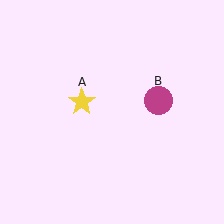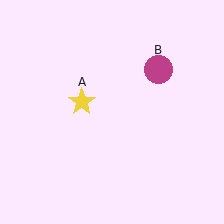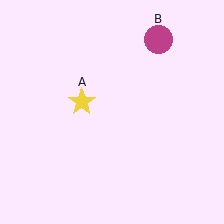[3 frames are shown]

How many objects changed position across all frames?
1 object changed position: magenta circle (object B).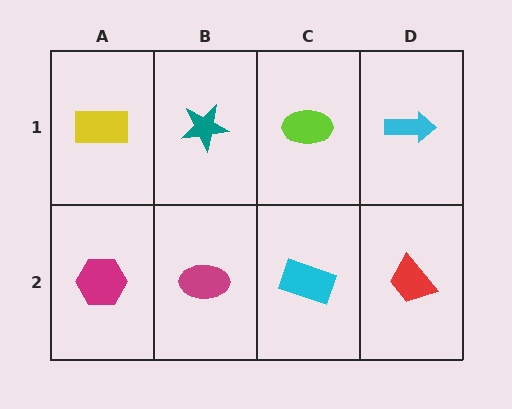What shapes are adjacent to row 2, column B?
A teal star (row 1, column B), a magenta hexagon (row 2, column A), a cyan rectangle (row 2, column C).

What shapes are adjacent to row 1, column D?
A red trapezoid (row 2, column D), a lime ellipse (row 1, column C).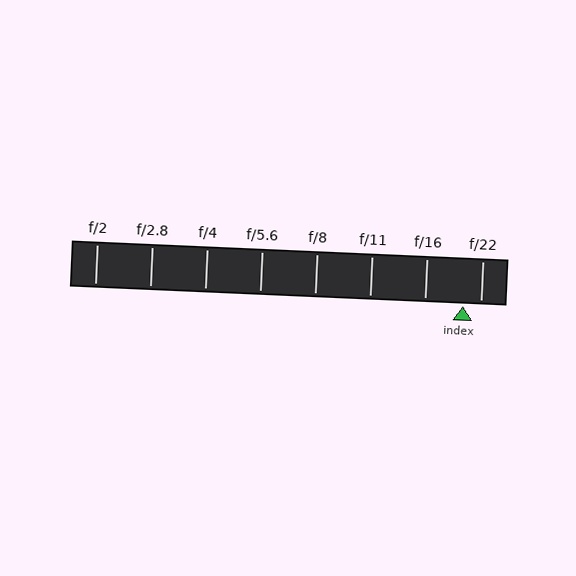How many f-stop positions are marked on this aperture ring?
There are 8 f-stop positions marked.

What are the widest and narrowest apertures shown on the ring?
The widest aperture shown is f/2 and the narrowest is f/22.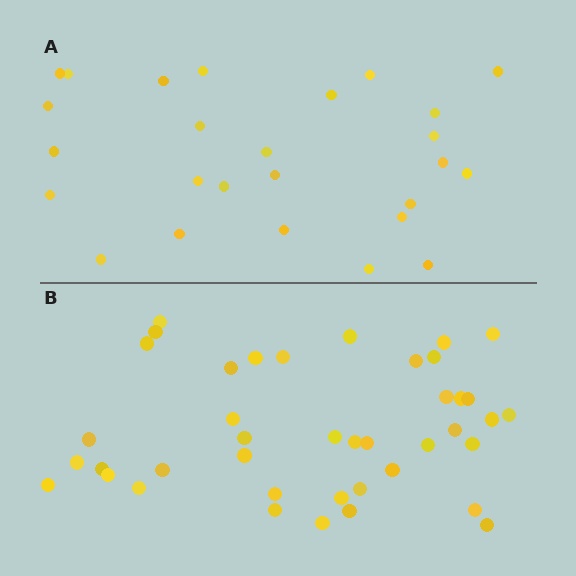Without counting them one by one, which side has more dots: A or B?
Region B (the bottom region) has more dots.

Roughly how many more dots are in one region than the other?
Region B has approximately 15 more dots than region A.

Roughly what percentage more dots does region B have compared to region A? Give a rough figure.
About 60% more.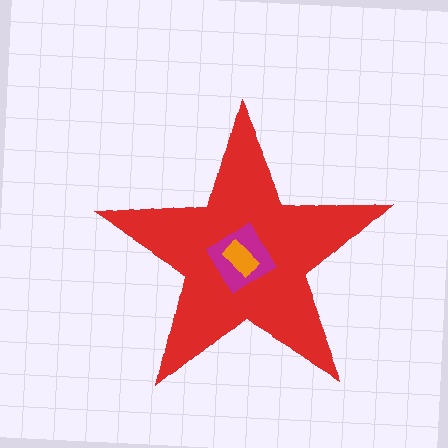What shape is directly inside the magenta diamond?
The orange rectangle.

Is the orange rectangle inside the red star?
Yes.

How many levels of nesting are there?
3.